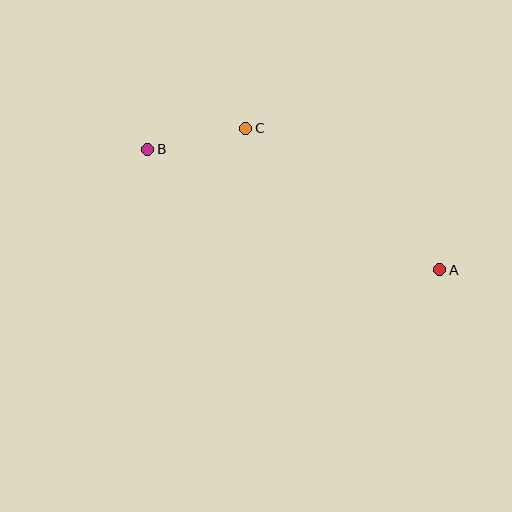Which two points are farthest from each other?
Points A and B are farthest from each other.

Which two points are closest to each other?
Points B and C are closest to each other.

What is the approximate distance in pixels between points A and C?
The distance between A and C is approximately 240 pixels.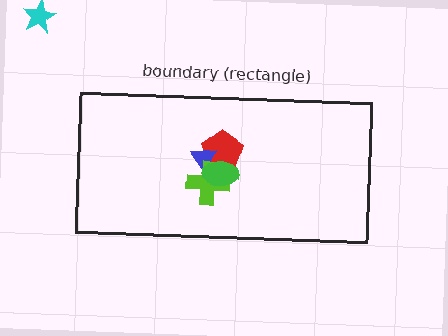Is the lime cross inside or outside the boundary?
Inside.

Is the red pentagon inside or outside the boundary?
Inside.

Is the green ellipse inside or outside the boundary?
Inside.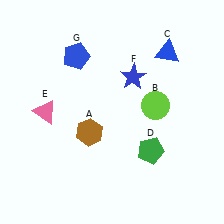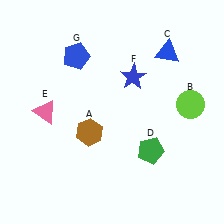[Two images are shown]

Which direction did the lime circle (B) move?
The lime circle (B) moved right.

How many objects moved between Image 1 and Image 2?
1 object moved between the two images.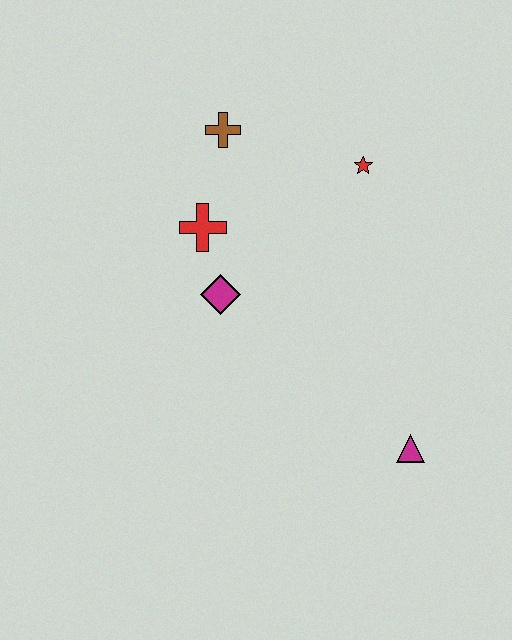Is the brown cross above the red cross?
Yes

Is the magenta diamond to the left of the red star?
Yes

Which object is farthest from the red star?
The magenta triangle is farthest from the red star.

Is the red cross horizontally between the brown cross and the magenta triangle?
No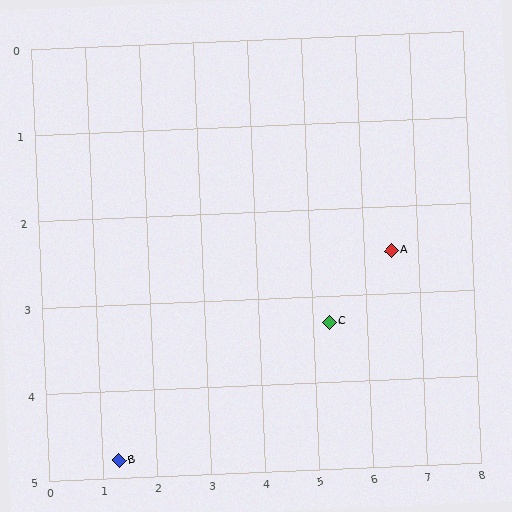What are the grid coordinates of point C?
Point C is at approximately (5.3, 3.3).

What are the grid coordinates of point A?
Point A is at approximately (6.5, 2.5).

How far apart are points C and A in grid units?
Points C and A are about 1.4 grid units apart.